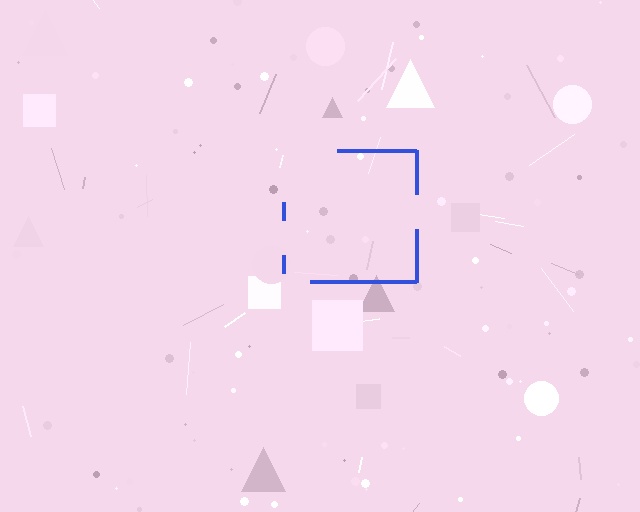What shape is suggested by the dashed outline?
The dashed outline suggests a square.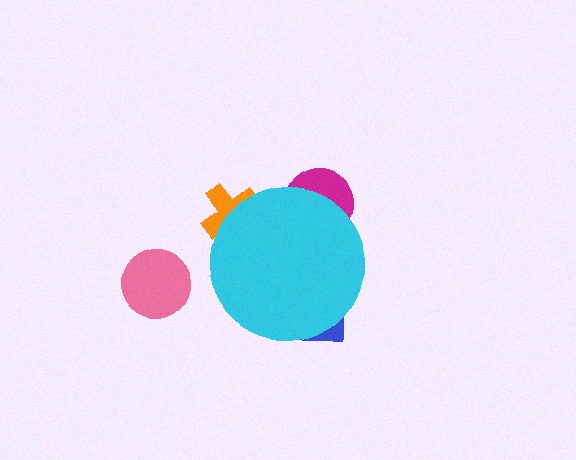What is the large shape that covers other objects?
A cyan circle.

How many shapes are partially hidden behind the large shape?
3 shapes are partially hidden.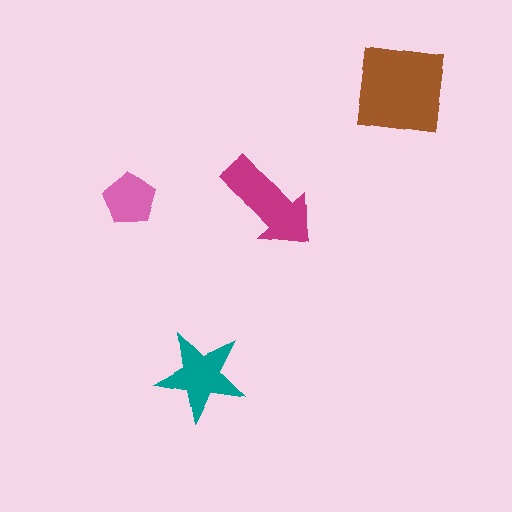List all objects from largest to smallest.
The brown square, the magenta arrow, the teal star, the pink pentagon.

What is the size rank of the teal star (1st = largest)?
3rd.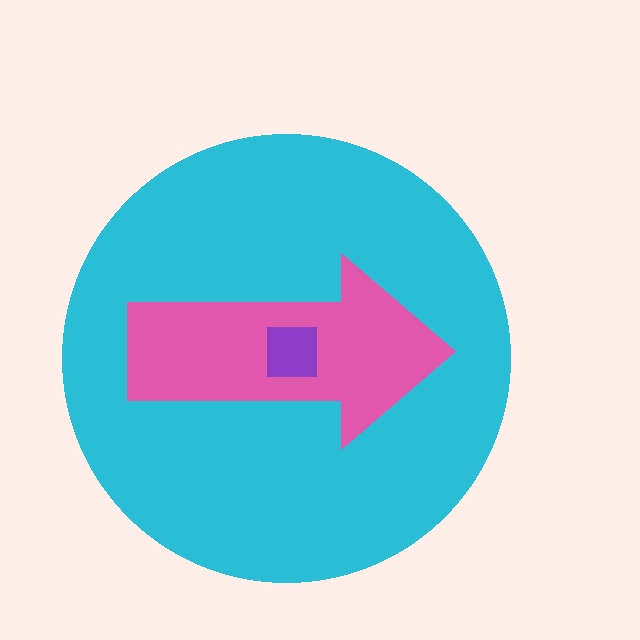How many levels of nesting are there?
3.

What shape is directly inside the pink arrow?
The purple square.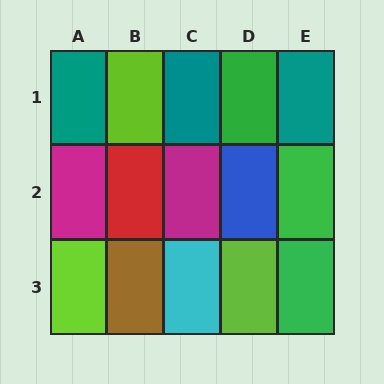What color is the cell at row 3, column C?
Cyan.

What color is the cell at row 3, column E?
Green.